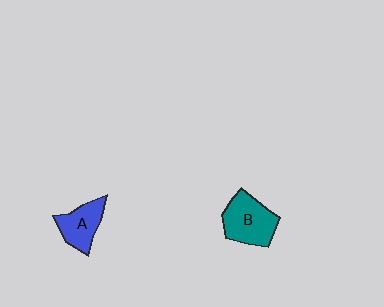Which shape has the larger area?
Shape B (teal).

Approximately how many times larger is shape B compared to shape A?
Approximately 1.3 times.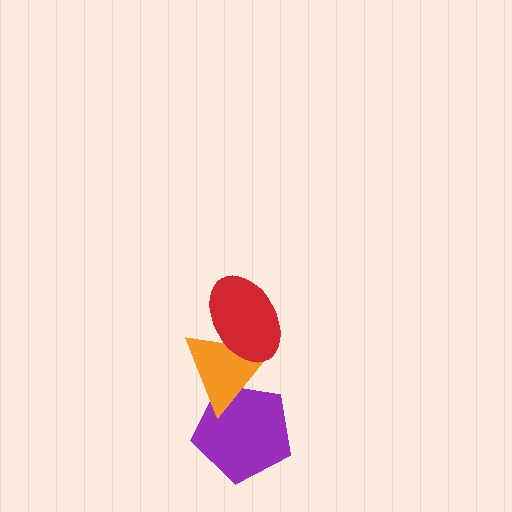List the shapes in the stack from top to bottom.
From top to bottom: the red ellipse, the orange triangle, the purple pentagon.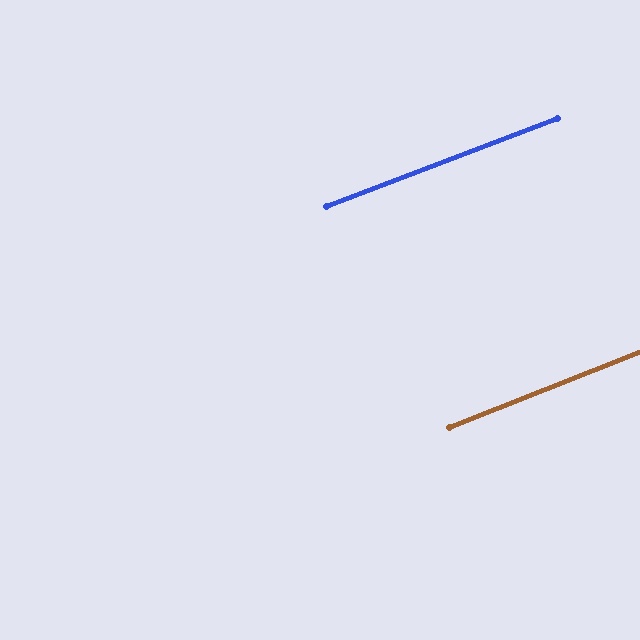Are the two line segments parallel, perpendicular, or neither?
Parallel — their directions differ by only 0.8°.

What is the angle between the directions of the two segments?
Approximately 1 degree.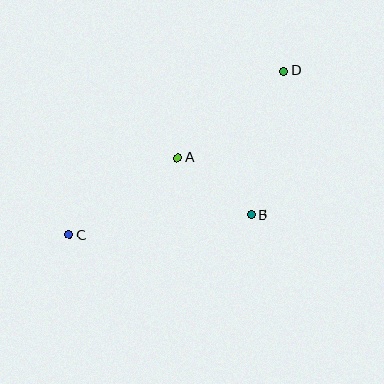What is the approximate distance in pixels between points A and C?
The distance between A and C is approximately 133 pixels.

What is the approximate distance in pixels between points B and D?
The distance between B and D is approximately 147 pixels.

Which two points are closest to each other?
Points A and B are closest to each other.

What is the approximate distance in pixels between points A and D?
The distance between A and D is approximately 137 pixels.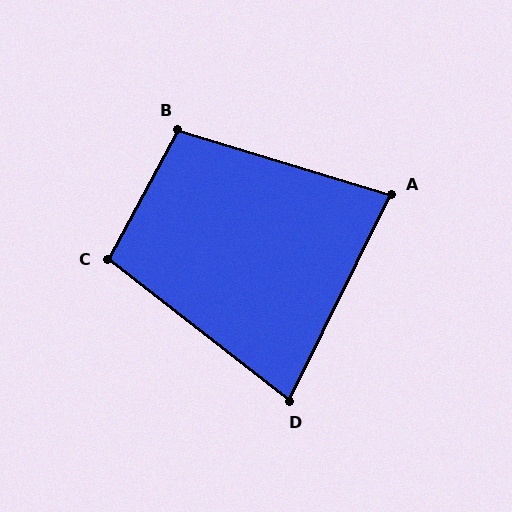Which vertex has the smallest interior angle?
D, at approximately 78 degrees.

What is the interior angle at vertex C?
Approximately 99 degrees (obtuse).